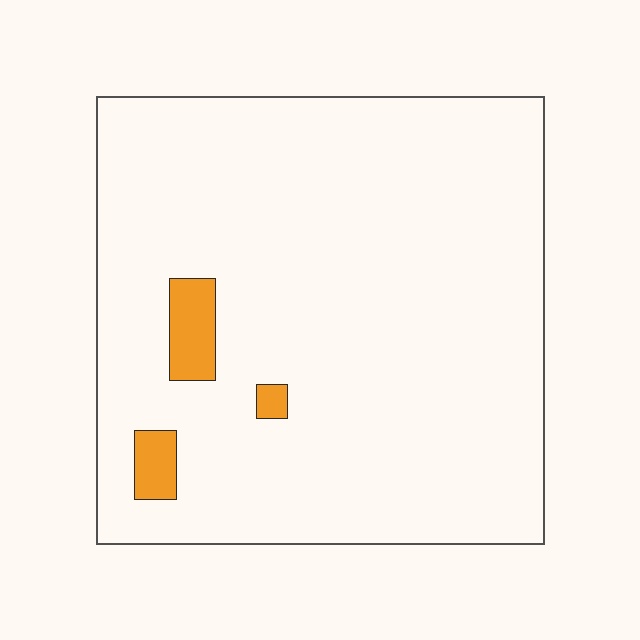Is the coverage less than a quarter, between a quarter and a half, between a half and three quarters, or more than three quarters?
Less than a quarter.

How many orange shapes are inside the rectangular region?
3.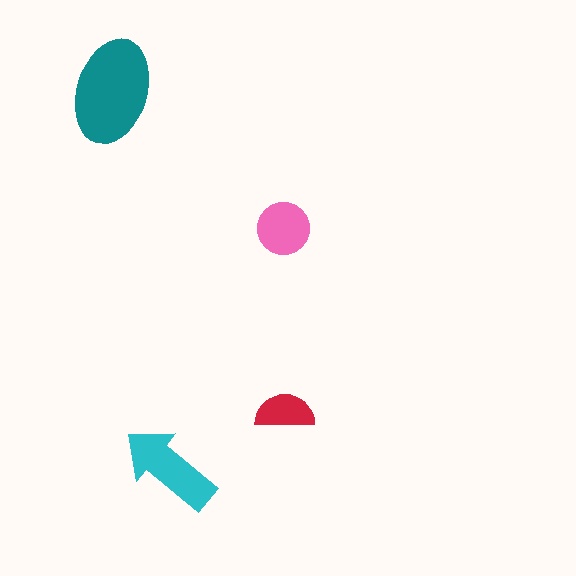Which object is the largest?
The teal ellipse.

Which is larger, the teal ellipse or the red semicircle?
The teal ellipse.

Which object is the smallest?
The red semicircle.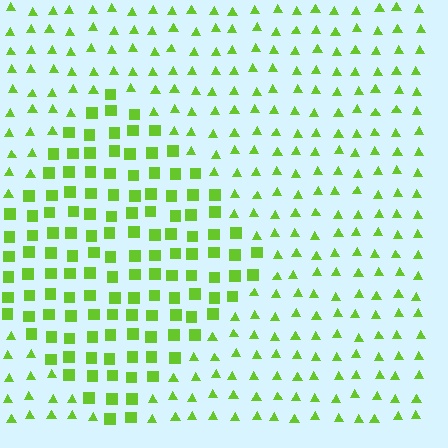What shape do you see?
I see a diamond.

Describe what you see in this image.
The image is filled with small lime elements arranged in a uniform grid. A diamond-shaped region contains squares, while the surrounding area contains triangles. The boundary is defined purely by the change in element shape.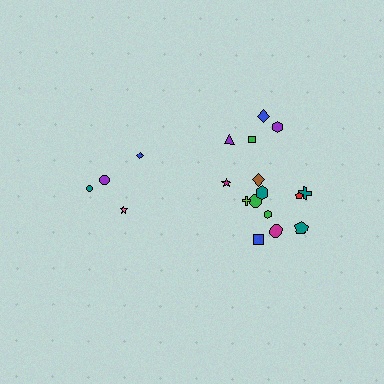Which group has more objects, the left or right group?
The right group.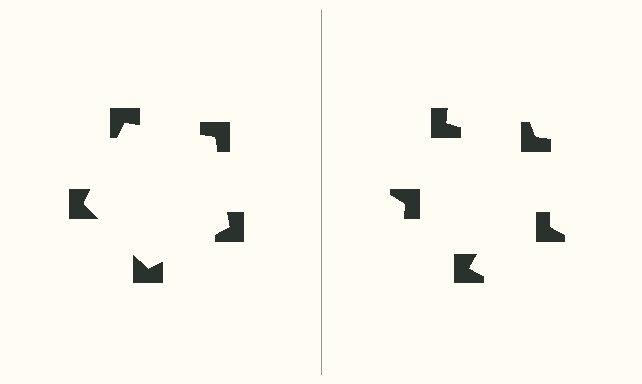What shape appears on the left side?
An illusory pentagon.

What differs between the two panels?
The notched squares are positioned identically on both sides; only the wedge orientations differ. On the left they align to a pentagon; on the right they are misaligned.